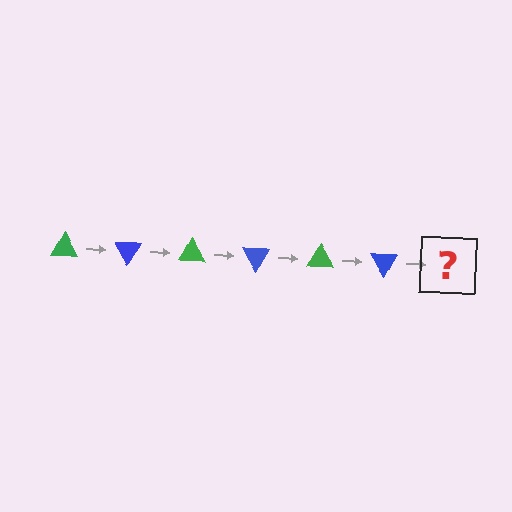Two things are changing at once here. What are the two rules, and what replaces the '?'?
The two rules are that it rotates 60 degrees each step and the color cycles through green and blue. The '?' should be a green triangle, rotated 360 degrees from the start.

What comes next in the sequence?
The next element should be a green triangle, rotated 360 degrees from the start.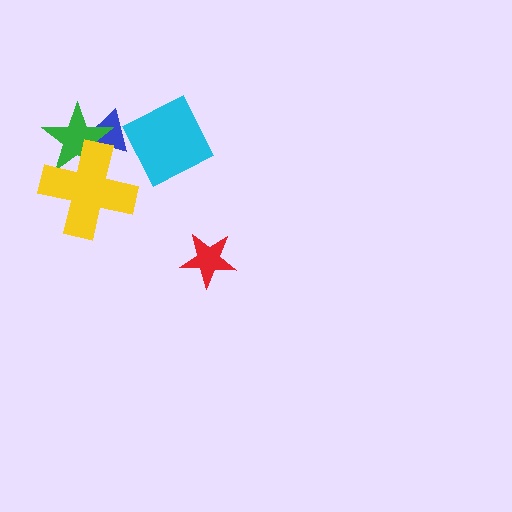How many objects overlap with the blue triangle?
2 objects overlap with the blue triangle.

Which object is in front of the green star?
The yellow cross is in front of the green star.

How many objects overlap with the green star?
2 objects overlap with the green star.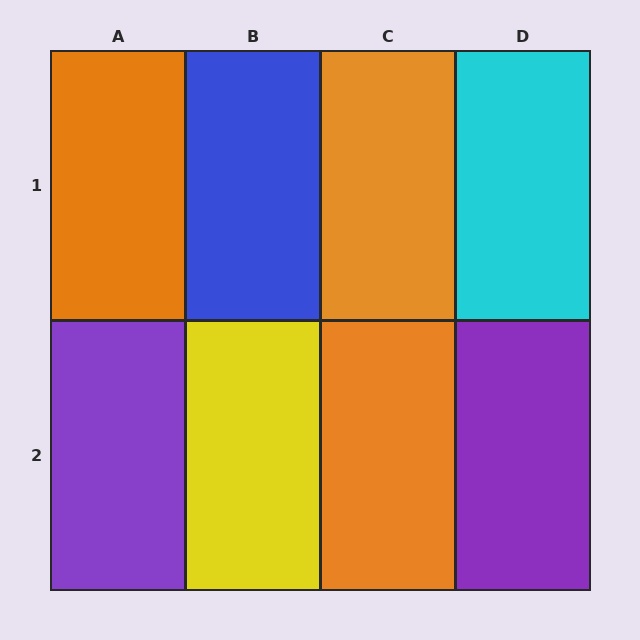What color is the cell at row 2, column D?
Purple.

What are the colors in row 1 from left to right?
Orange, blue, orange, cyan.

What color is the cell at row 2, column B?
Yellow.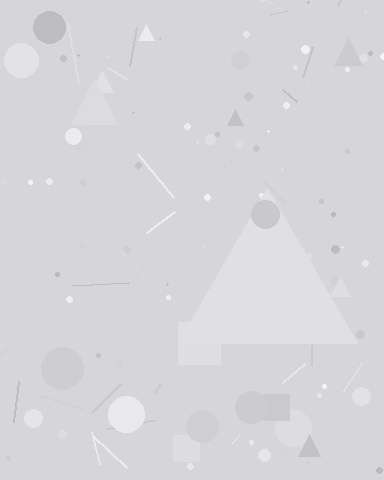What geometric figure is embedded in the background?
A triangle is embedded in the background.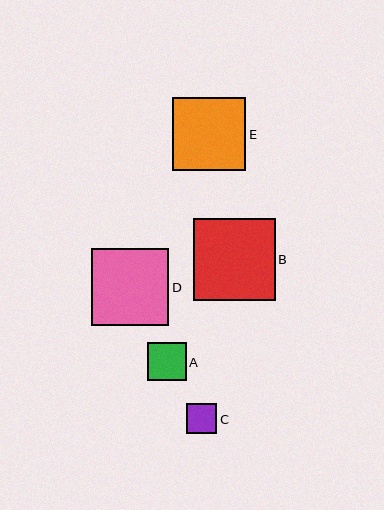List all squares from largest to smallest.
From largest to smallest: B, D, E, A, C.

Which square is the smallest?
Square C is the smallest with a size of approximately 30 pixels.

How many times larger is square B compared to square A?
Square B is approximately 2.1 times the size of square A.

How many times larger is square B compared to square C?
Square B is approximately 2.7 times the size of square C.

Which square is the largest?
Square B is the largest with a size of approximately 82 pixels.